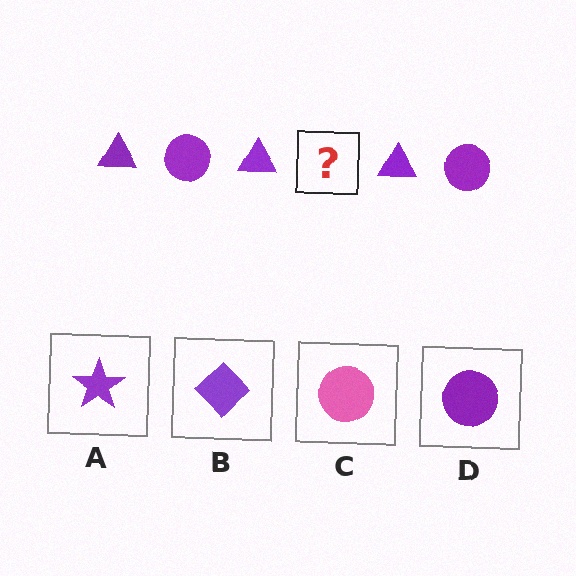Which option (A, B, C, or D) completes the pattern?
D.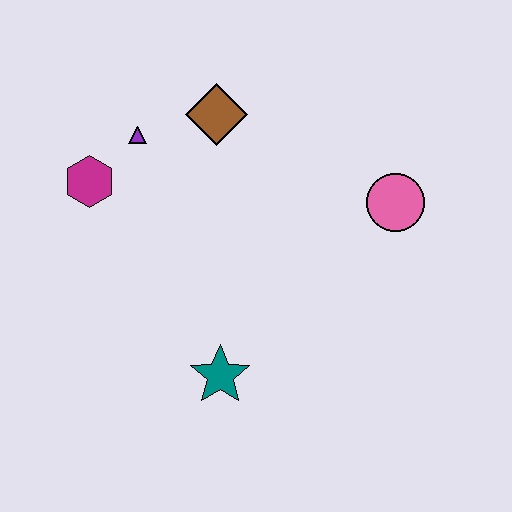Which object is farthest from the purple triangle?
The pink circle is farthest from the purple triangle.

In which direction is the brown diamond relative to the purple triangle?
The brown diamond is to the right of the purple triangle.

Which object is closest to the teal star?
The magenta hexagon is closest to the teal star.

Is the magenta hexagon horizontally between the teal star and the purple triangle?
No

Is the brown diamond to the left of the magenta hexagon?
No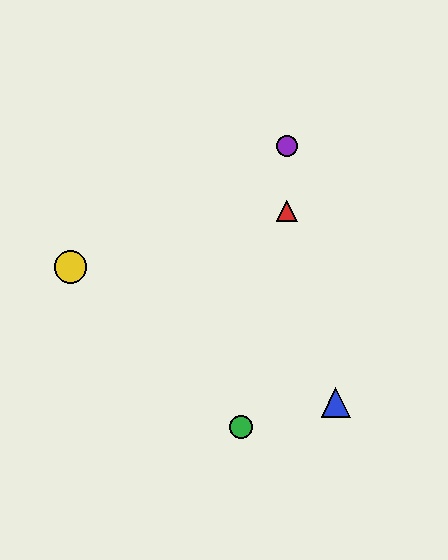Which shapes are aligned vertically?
The red triangle, the purple circle are aligned vertically.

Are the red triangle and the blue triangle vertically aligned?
No, the red triangle is at x≈287 and the blue triangle is at x≈336.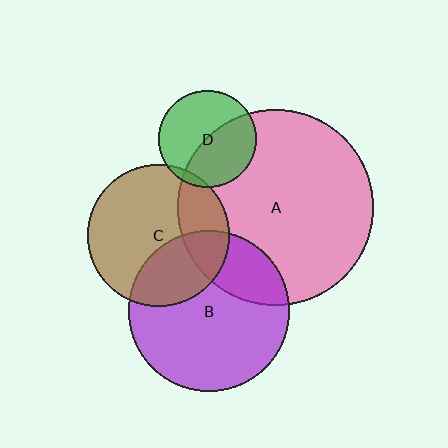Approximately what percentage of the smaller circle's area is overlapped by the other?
Approximately 30%.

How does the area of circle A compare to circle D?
Approximately 4.1 times.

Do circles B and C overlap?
Yes.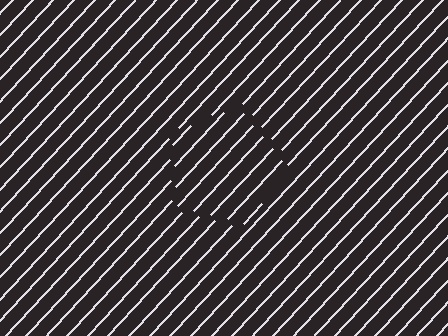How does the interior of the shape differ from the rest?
The interior of the shape contains the same grating, shifted by half a period — the contour is defined by the phase discontinuity where line-ends from the inner and outer gratings abut.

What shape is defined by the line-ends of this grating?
An illusory pentagon. The interior of the shape contains the same grating, shifted by half a period — the contour is defined by the phase discontinuity where line-ends from the inner and outer gratings abut.